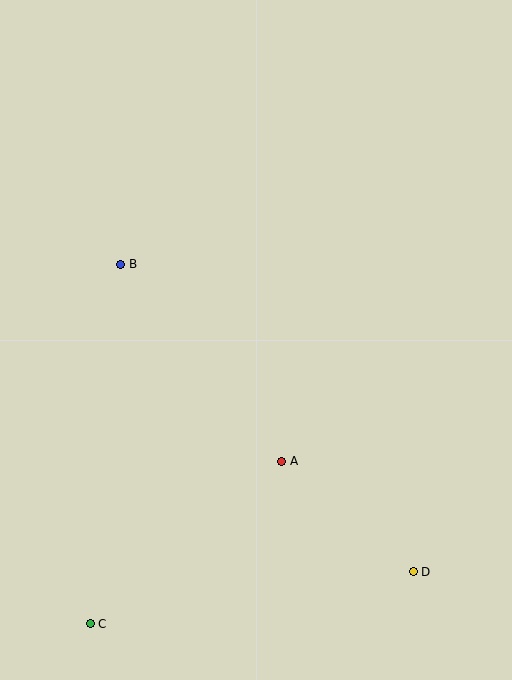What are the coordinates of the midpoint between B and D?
The midpoint between B and D is at (267, 418).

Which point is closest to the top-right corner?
Point B is closest to the top-right corner.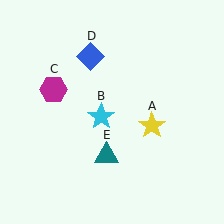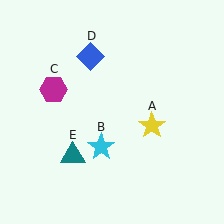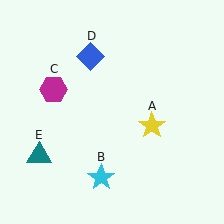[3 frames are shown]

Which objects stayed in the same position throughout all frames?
Yellow star (object A) and magenta hexagon (object C) and blue diamond (object D) remained stationary.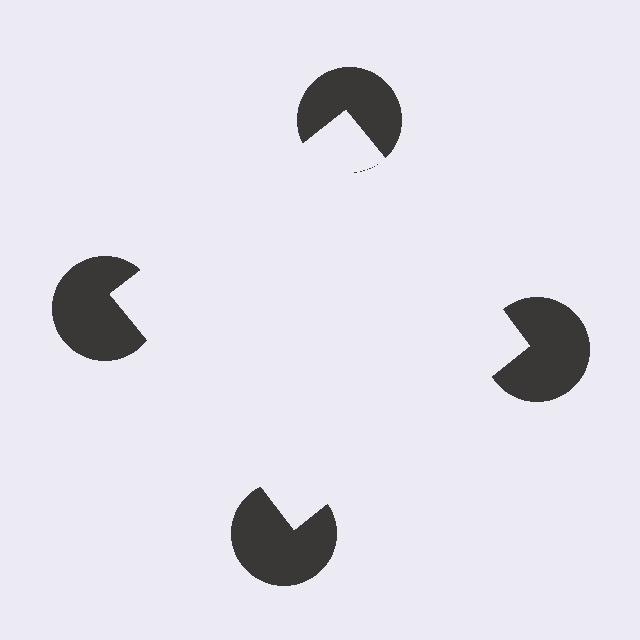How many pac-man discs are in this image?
There are 4 — one at each vertex of the illusory square.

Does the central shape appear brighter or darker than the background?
It typically appears slightly brighter than the background, even though no actual brightness change is drawn.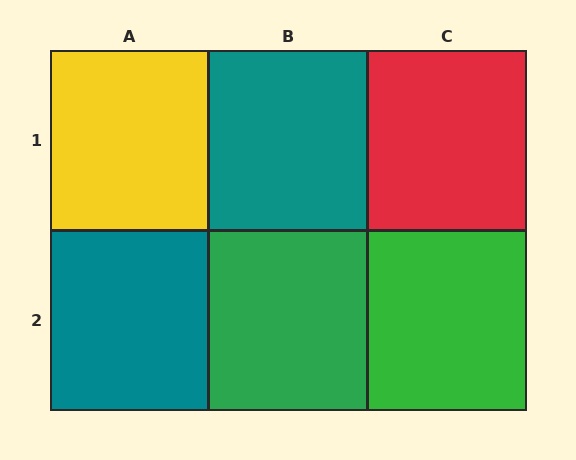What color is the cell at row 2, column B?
Green.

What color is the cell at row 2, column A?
Teal.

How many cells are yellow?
1 cell is yellow.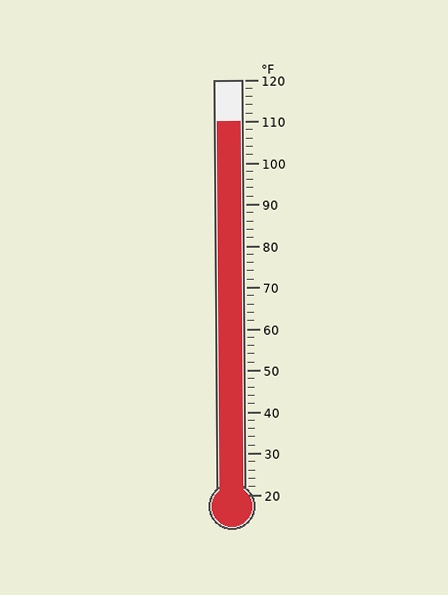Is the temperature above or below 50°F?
The temperature is above 50°F.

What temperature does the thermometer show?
The thermometer shows approximately 110°F.